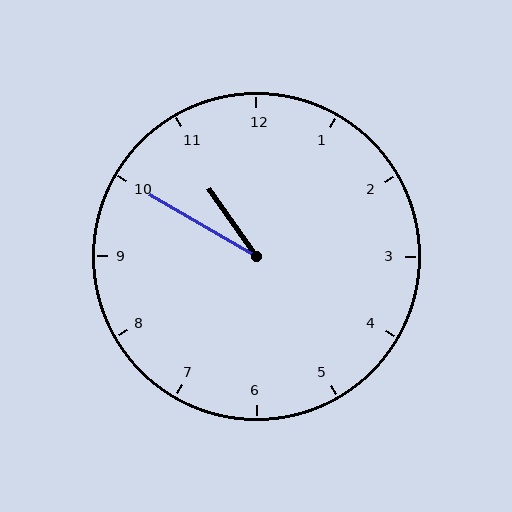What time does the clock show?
10:50.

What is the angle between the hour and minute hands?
Approximately 25 degrees.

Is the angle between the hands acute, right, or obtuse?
It is acute.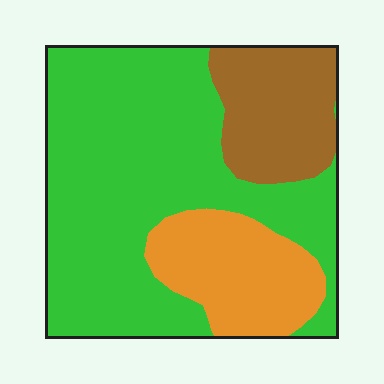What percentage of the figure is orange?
Orange takes up about one fifth (1/5) of the figure.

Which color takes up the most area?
Green, at roughly 60%.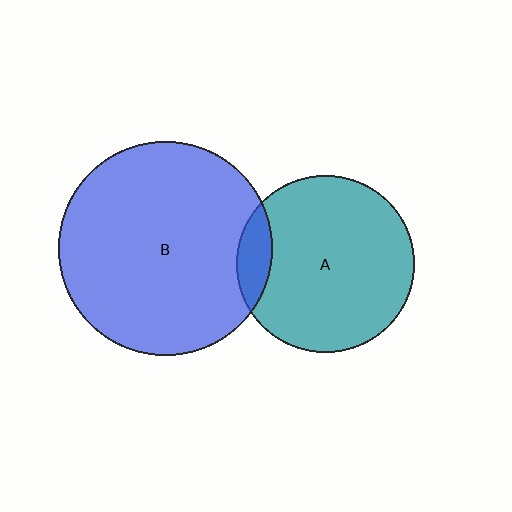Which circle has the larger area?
Circle B (blue).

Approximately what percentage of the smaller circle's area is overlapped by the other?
Approximately 10%.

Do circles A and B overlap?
Yes.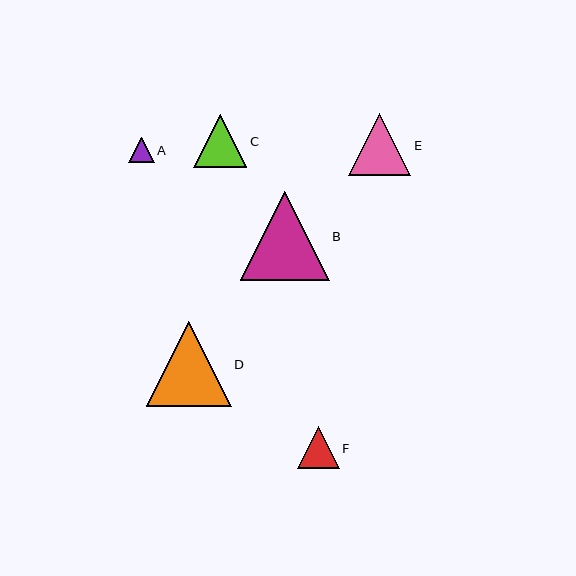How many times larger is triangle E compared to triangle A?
Triangle E is approximately 2.5 times the size of triangle A.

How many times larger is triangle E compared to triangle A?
Triangle E is approximately 2.5 times the size of triangle A.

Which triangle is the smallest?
Triangle A is the smallest with a size of approximately 25 pixels.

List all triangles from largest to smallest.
From largest to smallest: B, D, E, C, F, A.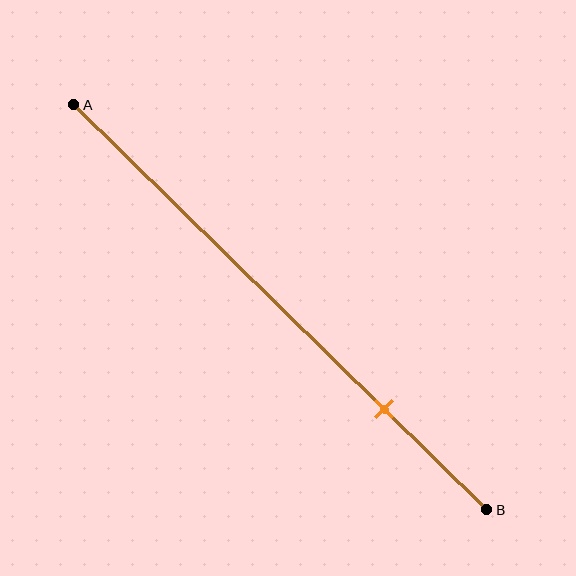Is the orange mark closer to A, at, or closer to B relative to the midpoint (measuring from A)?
The orange mark is closer to point B than the midpoint of segment AB.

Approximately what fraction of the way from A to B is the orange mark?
The orange mark is approximately 75% of the way from A to B.